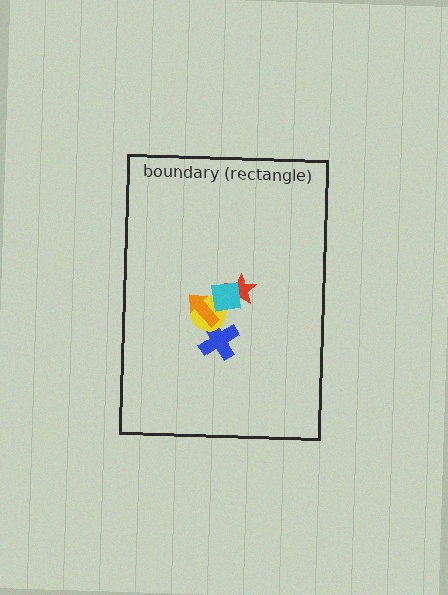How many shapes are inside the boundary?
5 inside, 0 outside.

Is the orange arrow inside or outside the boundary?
Inside.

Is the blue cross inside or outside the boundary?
Inside.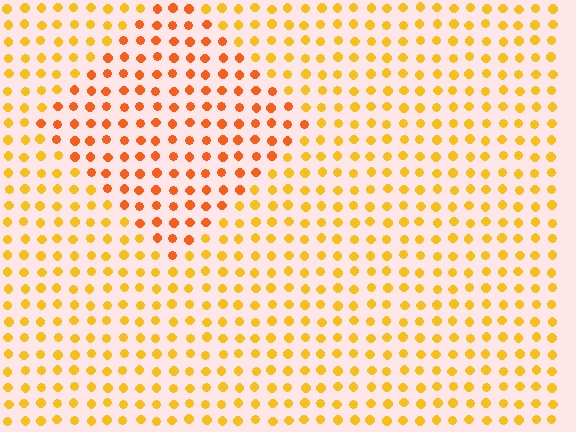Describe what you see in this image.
The image is filled with small yellow elements in a uniform arrangement. A diamond-shaped region is visible where the elements are tinted to a slightly different hue, forming a subtle color boundary.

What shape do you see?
I see a diamond.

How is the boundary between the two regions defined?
The boundary is defined purely by a slight shift in hue (about 27 degrees). Spacing, size, and orientation are identical on both sides.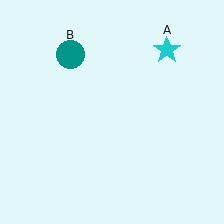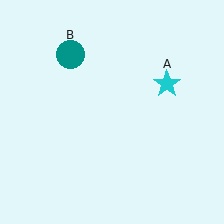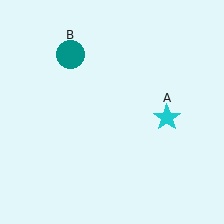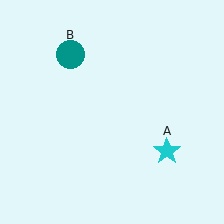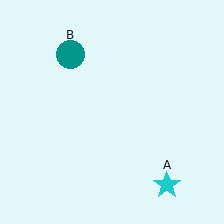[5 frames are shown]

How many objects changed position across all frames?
1 object changed position: cyan star (object A).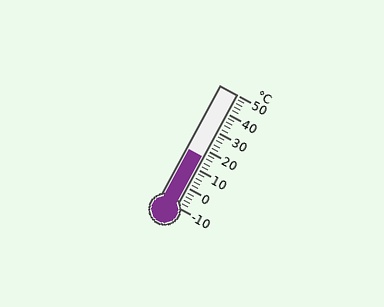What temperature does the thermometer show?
The thermometer shows approximately 16°C.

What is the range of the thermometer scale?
The thermometer scale ranges from -10°C to 50°C.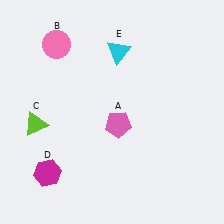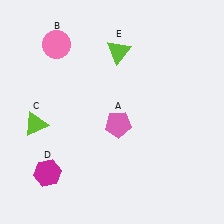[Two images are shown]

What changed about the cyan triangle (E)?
In Image 1, E is cyan. In Image 2, it changed to lime.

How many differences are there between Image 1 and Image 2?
There is 1 difference between the two images.